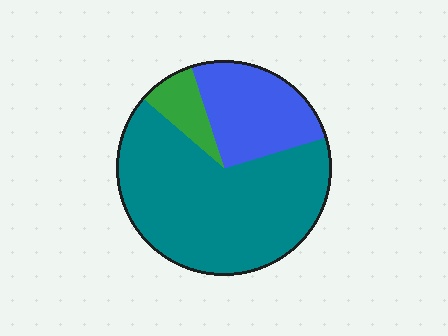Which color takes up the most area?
Teal, at roughly 65%.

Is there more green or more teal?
Teal.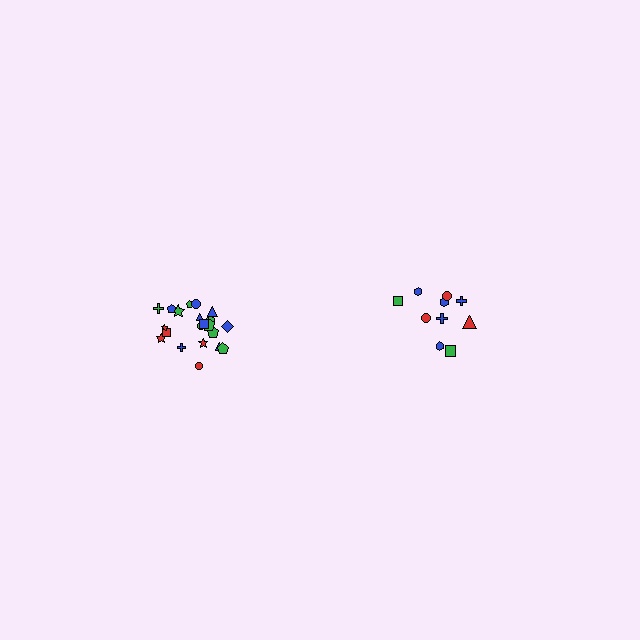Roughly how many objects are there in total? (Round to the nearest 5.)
Roughly 30 objects in total.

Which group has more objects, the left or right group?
The left group.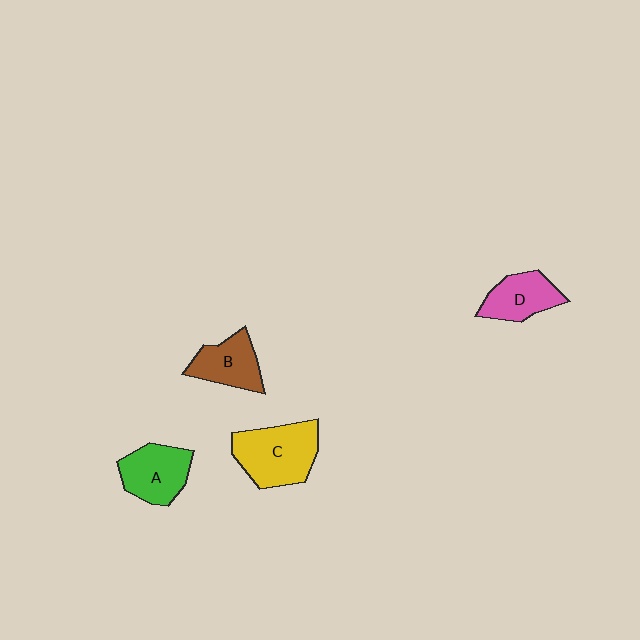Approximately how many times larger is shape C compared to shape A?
Approximately 1.3 times.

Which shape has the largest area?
Shape C (yellow).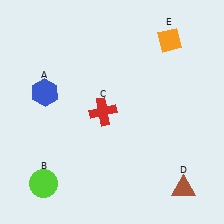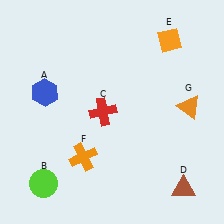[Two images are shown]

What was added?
An orange cross (F), an orange triangle (G) were added in Image 2.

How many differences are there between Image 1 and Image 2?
There are 2 differences between the two images.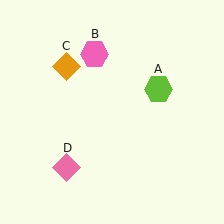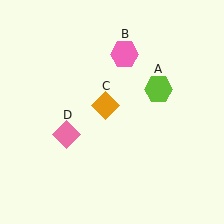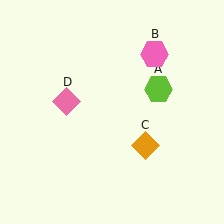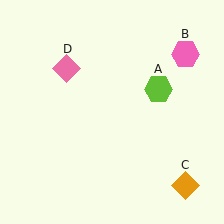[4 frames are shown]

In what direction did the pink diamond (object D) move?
The pink diamond (object D) moved up.